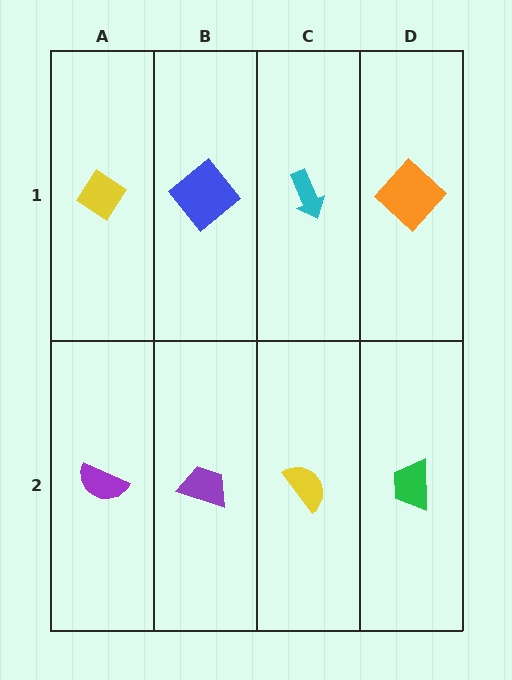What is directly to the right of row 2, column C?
A green trapezoid.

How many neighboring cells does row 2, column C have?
3.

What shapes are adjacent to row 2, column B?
A blue diamond (row 1, column B), a purple semicircle (row 2, column A), a yellow semicircle (row 2, column C).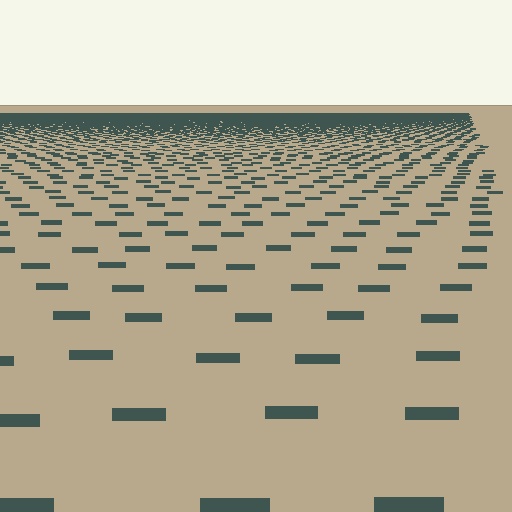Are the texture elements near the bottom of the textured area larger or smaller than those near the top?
Larger. Near the bottom, elements are closer to the viewer and appear at a bigger on-screen size.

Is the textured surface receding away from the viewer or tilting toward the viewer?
The surface is receding away from the viewer. Texture elements get smaller and denser toward the top.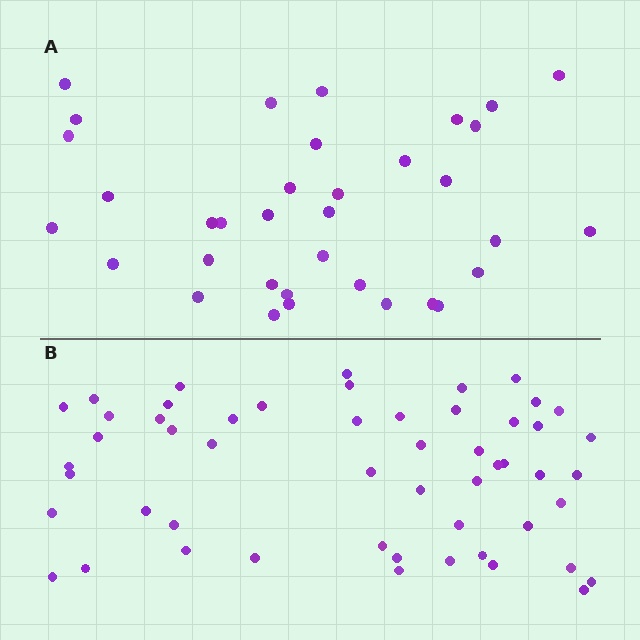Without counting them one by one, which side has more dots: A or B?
Region B (the bottom region) has more dots.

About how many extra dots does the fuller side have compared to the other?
Region B has approximately 20 more dots than region A.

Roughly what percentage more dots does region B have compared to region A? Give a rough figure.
About 50% more.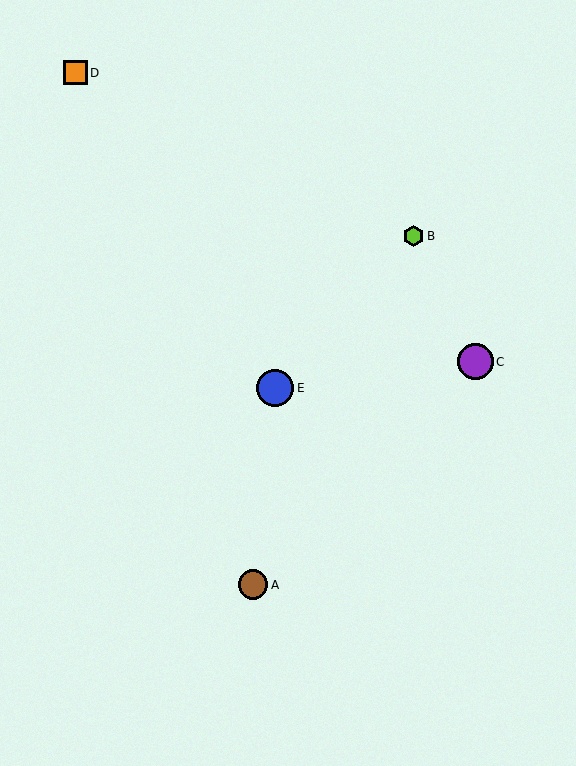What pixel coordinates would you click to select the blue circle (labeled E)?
Click at (275, 388) to select the blue circle E.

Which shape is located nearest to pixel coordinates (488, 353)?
The purple circle (labeled C) at (475, 362) is nearest to that location.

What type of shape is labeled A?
Shape A is a brown circle.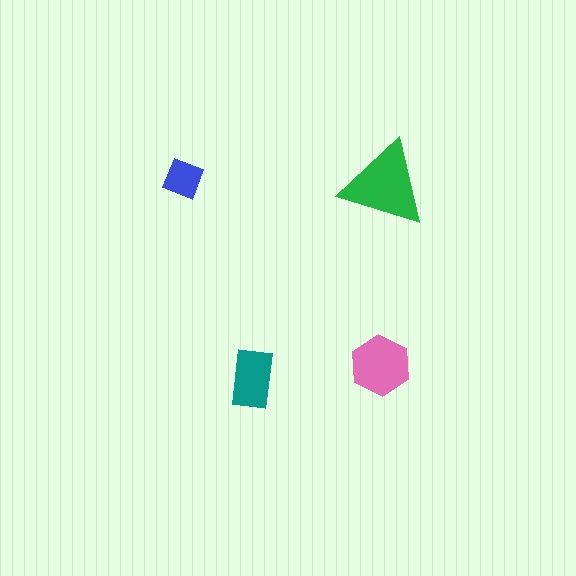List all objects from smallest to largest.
The blue diamond, the teal rectangle, the pink hexagon, the green triangle.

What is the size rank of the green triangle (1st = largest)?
1st.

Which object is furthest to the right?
The green triangle is rightmost.